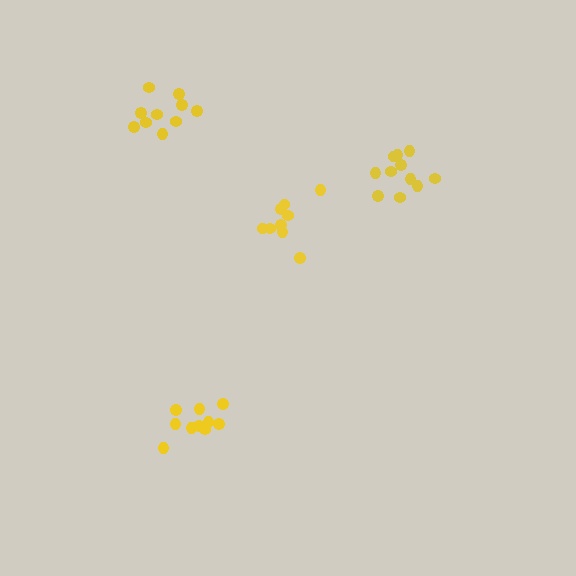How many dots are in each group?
Group 1: 9 dots, Group 2: 11 dots, Group 3: 10 dots, Group 4: 10 dots (40 total).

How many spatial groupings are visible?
There are 4 spatial groupings.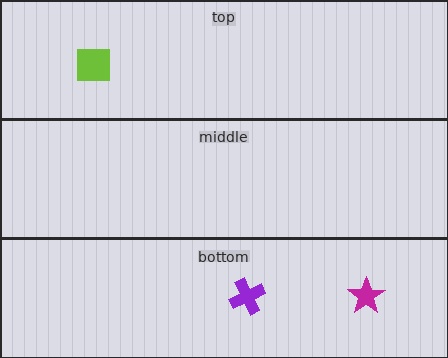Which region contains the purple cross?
The bottom region.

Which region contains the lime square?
The top region.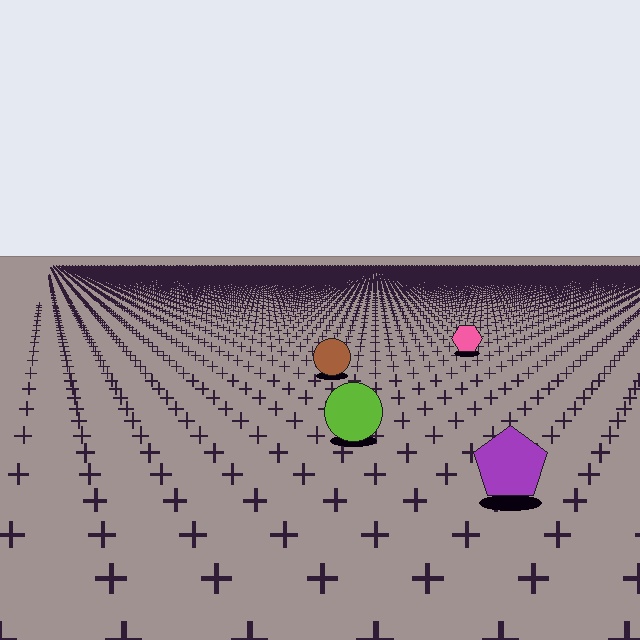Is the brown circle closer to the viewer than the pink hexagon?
Yes. The brown circle is closer — you can tell from the texture gradient: the ground texture is coarser near it.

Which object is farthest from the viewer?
The pink hexagon is farthest from the viewer. It appears smaller and the ground texture around it is denser.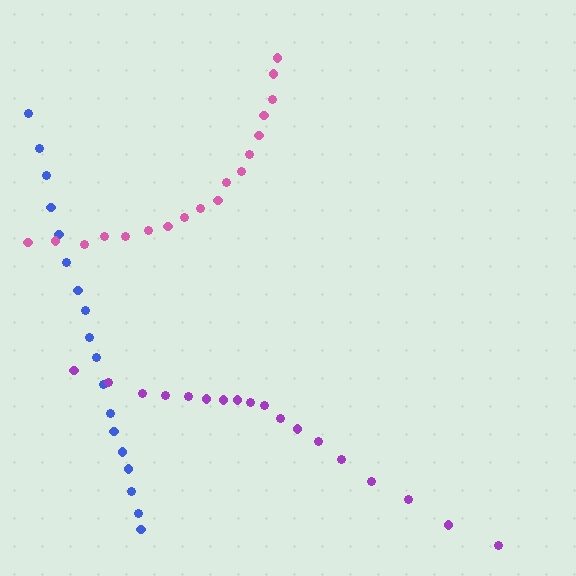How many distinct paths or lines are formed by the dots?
There are 3 distinct paths.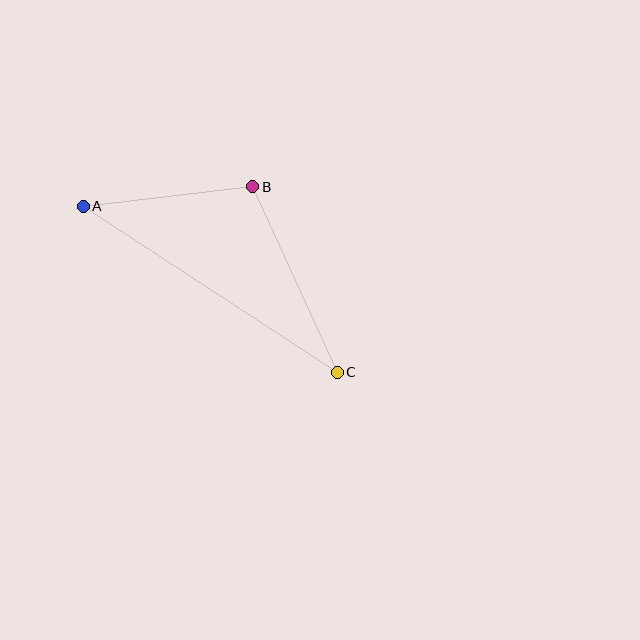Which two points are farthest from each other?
Points A and C are farthest from each other.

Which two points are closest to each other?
Points A and B are closest to each other.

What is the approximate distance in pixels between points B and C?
The distance between B and C is approximately 204 pixels.